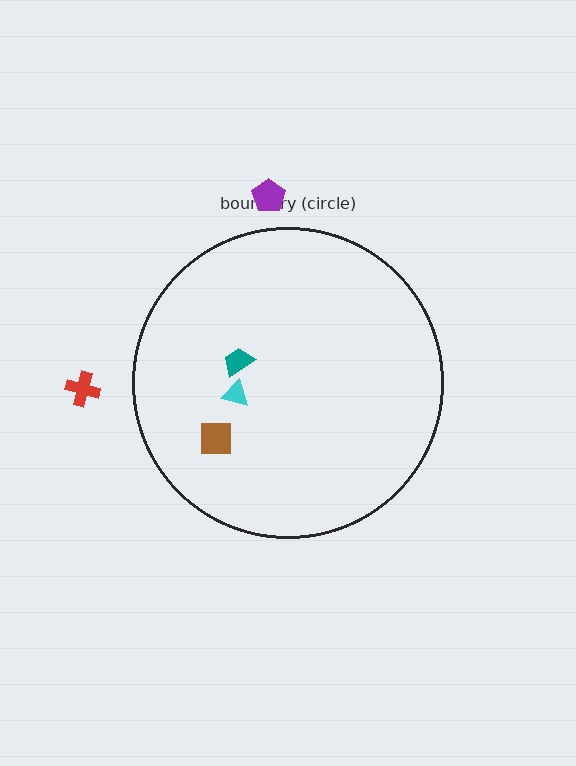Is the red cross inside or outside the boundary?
Outside.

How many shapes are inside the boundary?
3 inside, 2 outside.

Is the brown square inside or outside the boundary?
Inside.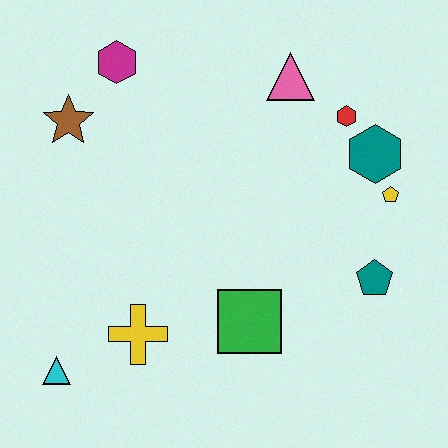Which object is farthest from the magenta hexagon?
The teal pentagon is farthest from the magenta hexagon.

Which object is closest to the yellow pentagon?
The teal hexagon is closest to the yellow pentagon.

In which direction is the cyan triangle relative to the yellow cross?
The cyan triangle is to the left of the yellow cross.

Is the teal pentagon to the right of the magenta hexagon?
Yes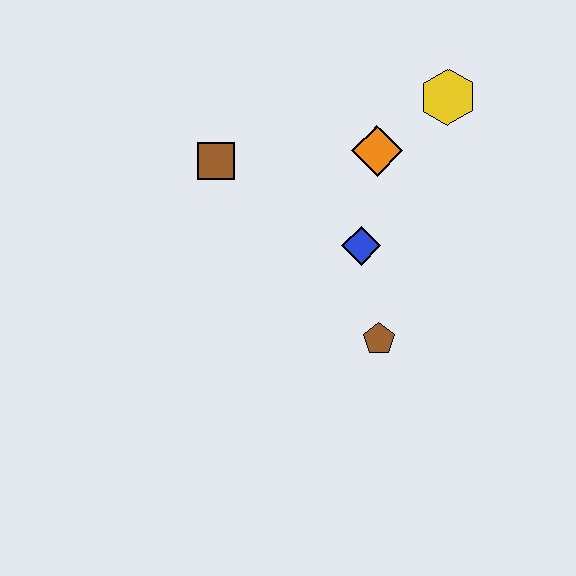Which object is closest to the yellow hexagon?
The orange diamond is closest to the yellow hexagon.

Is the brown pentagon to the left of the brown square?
No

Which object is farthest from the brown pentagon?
The yellow hexagon is farthest from the brown pentagon.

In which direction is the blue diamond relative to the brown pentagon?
The blue diamond is above the brown pentagon.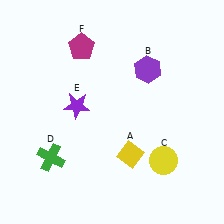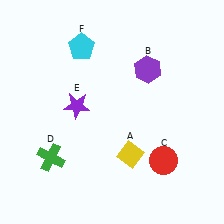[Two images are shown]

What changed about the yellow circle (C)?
In Image 1, C is yellow. In Image 2, it changed to red.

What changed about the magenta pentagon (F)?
In Image 1, F is magenta. In Image 2, it changed to cyan.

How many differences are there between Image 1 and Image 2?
There are 2 differences between the two images.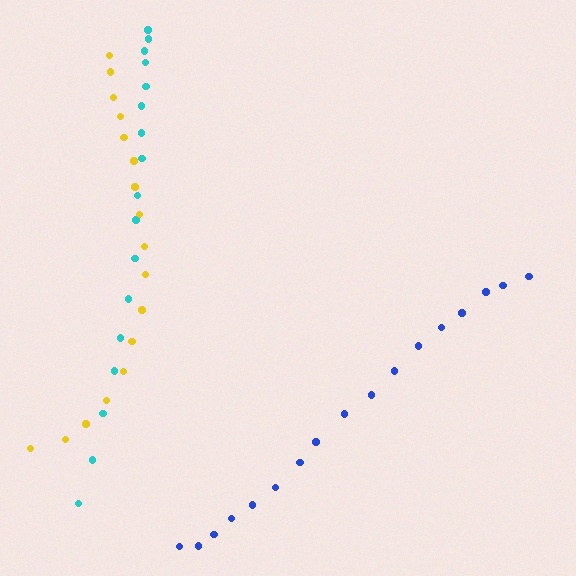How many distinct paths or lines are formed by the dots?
There are 3 distinct paths.